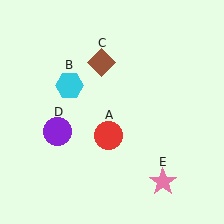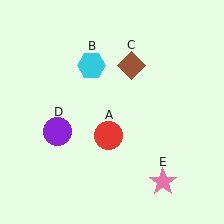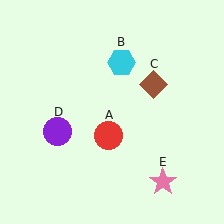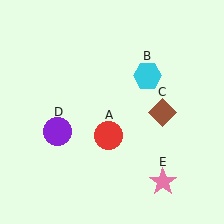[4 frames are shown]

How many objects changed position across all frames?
2 objects changed position: cyan hexagon (object B), brown diamond (object C).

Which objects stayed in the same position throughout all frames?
Red circle (object A) and purple circle (object D) and pink star (object E) remained stationary.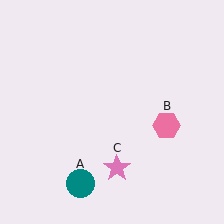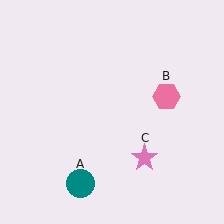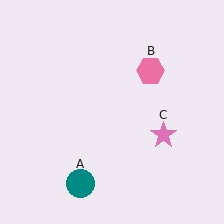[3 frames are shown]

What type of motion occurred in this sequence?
The pink hexagon (object B), pink star (object C) rotated counterclockwise around the center of the scene.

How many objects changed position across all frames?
2 objects changed position: pink hexagon (object B), pink star (object C).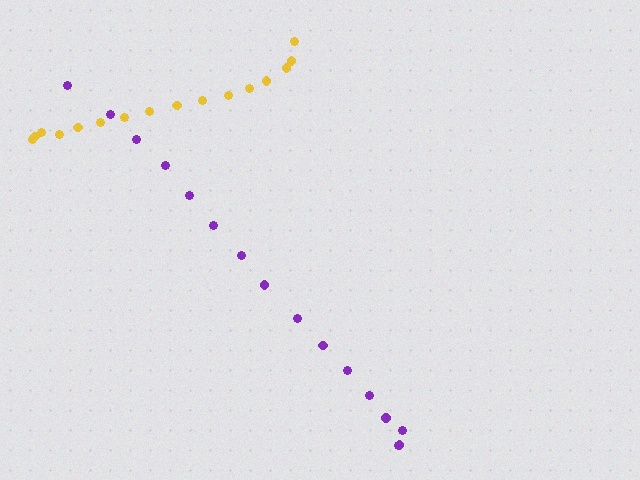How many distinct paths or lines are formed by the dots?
There are 2 distinct paths.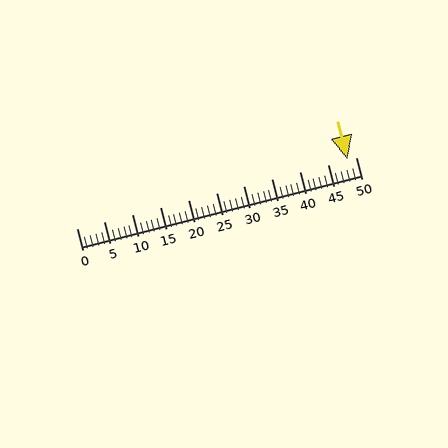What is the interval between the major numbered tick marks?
The major tick marks are spaced 5 units apart.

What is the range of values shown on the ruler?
The ruler shows values from 0 to 50.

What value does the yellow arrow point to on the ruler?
The yellow arrow points to approximately 49.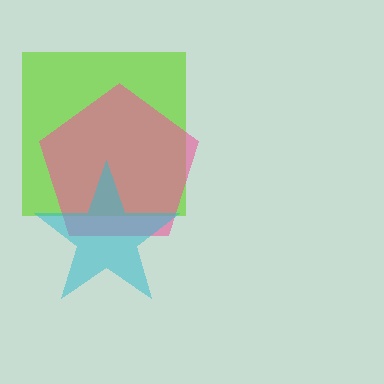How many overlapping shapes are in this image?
There are 3 overlapping shapes in the image.